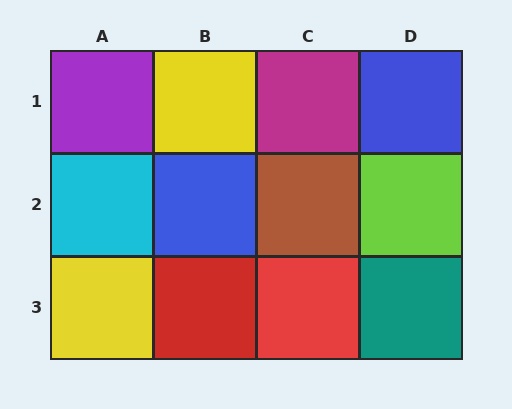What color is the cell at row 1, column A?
Purple.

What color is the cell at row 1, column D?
Blue.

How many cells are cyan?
1 cell is cyan.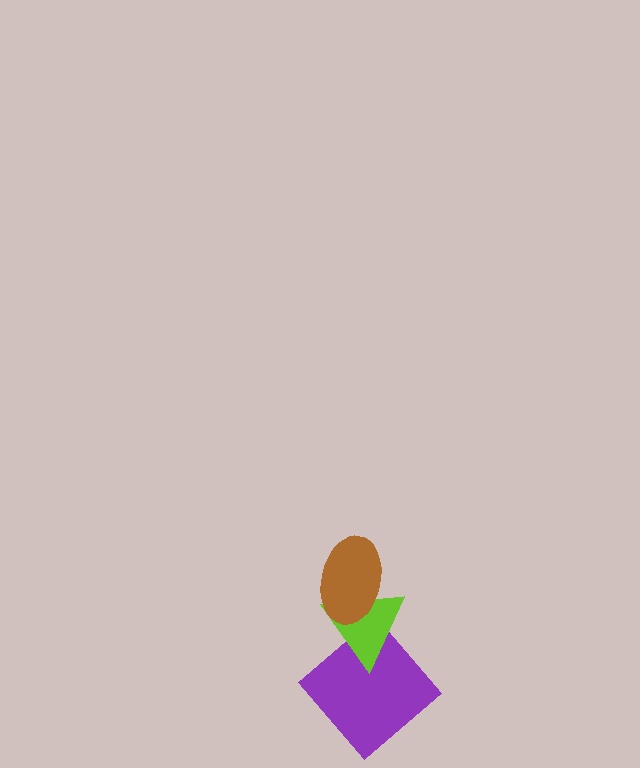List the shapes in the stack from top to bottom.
From top to bottom: the brown ellipse, the lime triangle, the purple diamond.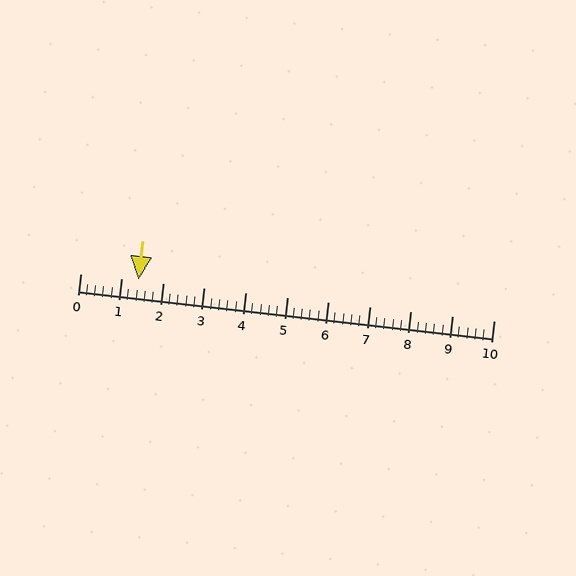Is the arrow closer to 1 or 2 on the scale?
The arrow is closer to 1.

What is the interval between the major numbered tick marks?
The major tick marks are spaced 1 units apart.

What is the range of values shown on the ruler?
The ruler shows values from 0 to 10.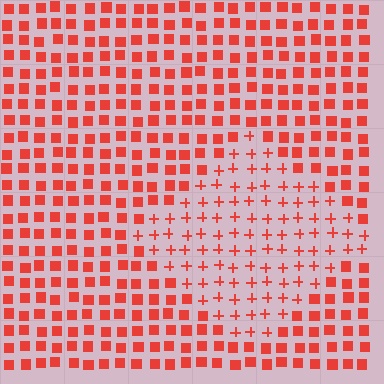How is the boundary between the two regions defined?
The boundary is defined by a change in element shape: plus signs inside vs. squares outside. All elements share the same color and spacing.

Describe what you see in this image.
The image is filled with small red elements arranged in a uniform grid. A diamond-shaped region contains plus signs, while the surrounding area contains squares. The boundary is defined purely by the change in element shape.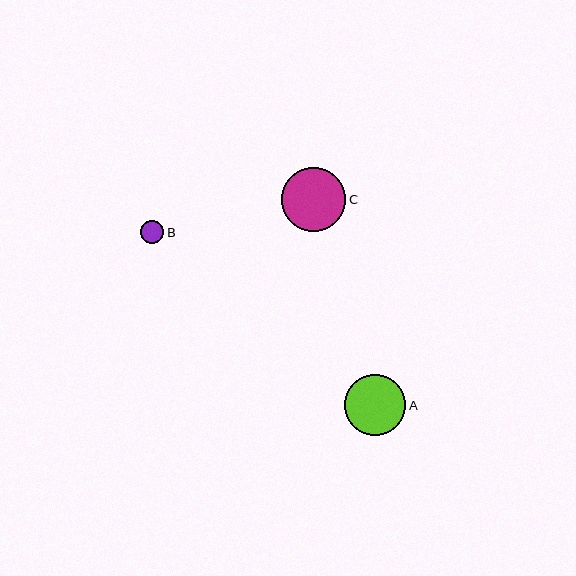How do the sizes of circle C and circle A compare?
Circle C and circle A are approximately the same size.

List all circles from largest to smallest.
From largest to smallest: C, A, B.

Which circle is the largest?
Circle C is the largest with a size of approximately 64 pixels.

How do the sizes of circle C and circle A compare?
Circle C and circle A are approximately the same size.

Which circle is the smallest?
Circle B is the smallest with a size of approximately 24 pixels.